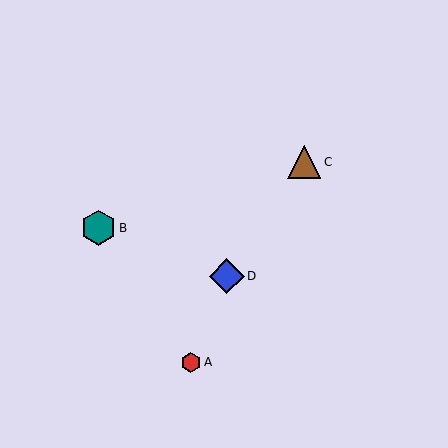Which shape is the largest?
The teal hexagon (labeled B) is the largest.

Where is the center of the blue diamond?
The center of the blue diamond is at (227, 276).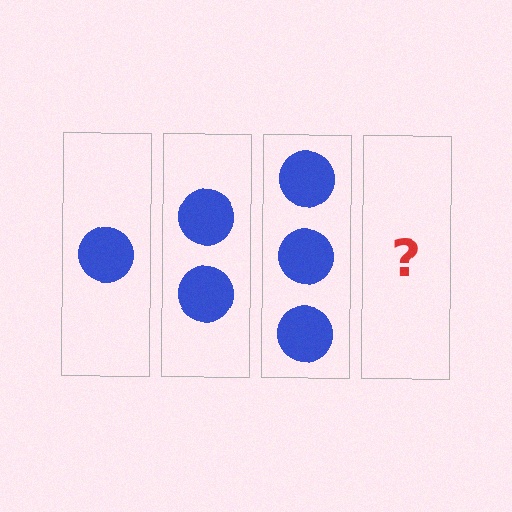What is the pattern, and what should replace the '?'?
The pattern is that each step adds one more circle. The '?' should be 4 circles.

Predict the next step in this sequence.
The next step is 4 circles.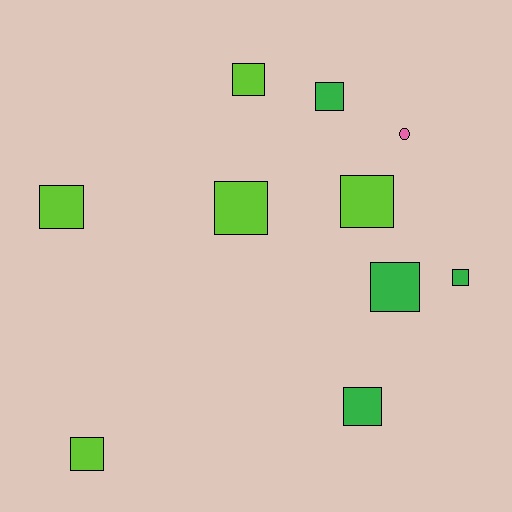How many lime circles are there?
There are no lime circles.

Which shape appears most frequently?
Square, with 9 objects.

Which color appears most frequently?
Lime, with 5 objects.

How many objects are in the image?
There are 10 objects.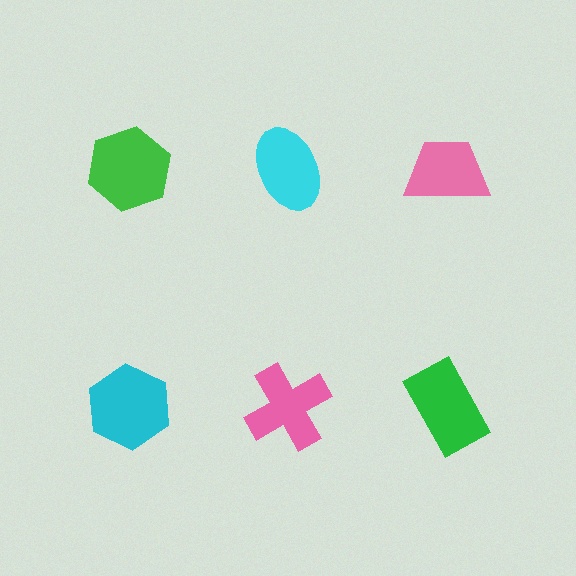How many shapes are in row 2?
3 shapes.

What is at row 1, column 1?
A green hexagon.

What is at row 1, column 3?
A pink trapezoid.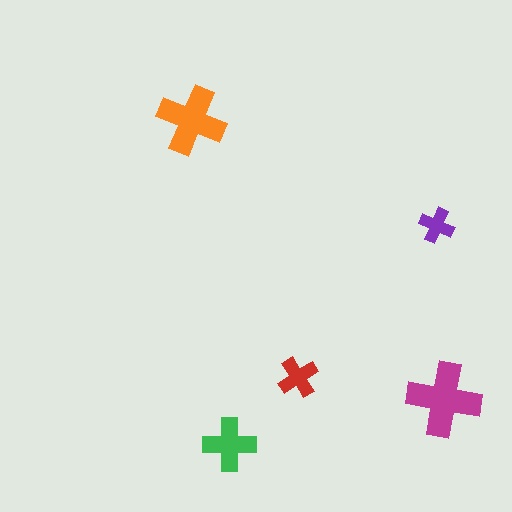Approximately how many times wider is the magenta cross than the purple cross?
About 2 times wider.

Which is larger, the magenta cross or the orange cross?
The magenta one.